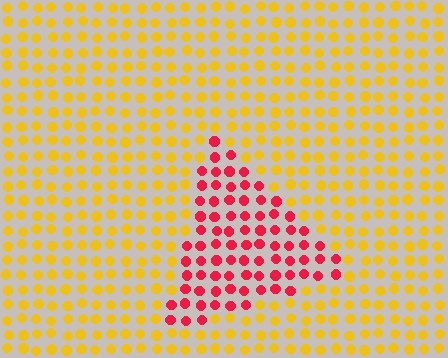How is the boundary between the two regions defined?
The boundary is defined purely by a slight shift in hue (about 60 degrees). Spacing, size, and orientation are identical on both sides.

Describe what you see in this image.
The image is filled with small yellow elements in a uniform arrangement. A triangle-shaped region is visible where the elements are tinted to a slightly different hue, forming a subtle color boundary.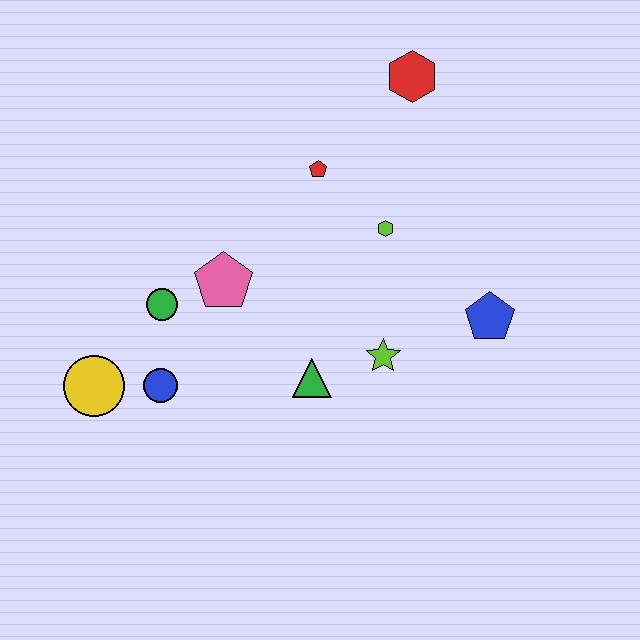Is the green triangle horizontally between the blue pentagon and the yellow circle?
Yes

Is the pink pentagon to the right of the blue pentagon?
No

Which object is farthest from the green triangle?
The red hexagon is farthest from the green triangle.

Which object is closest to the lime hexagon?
The red pentagon is closest to the lime hexagon.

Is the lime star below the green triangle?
No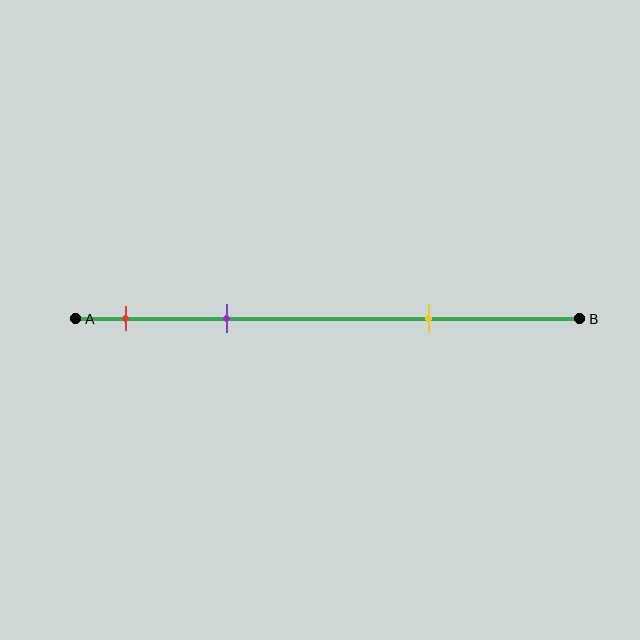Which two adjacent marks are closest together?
The red and purple marks are the closest adjacent pair.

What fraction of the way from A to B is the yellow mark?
The yellow mark is approximately 70% (0.7) of the way from A to B.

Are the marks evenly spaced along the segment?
No, the marks are not evenly spaced.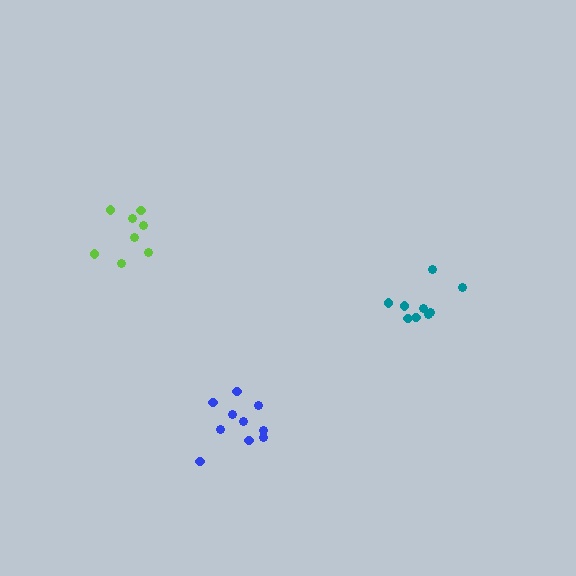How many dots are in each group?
Group 1: 9 dots, Group 2: 8 dots, Group 3: 10 dots (27 total).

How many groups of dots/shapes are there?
There are 3 groups.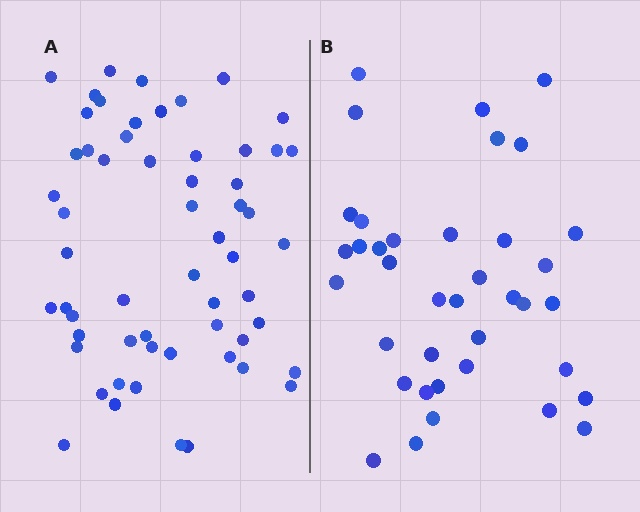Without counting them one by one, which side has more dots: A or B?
Region A (the left region) has more dots.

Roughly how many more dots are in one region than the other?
Region A has approximately 20 more dots than region B.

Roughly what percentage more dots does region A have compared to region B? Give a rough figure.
About 55% more.